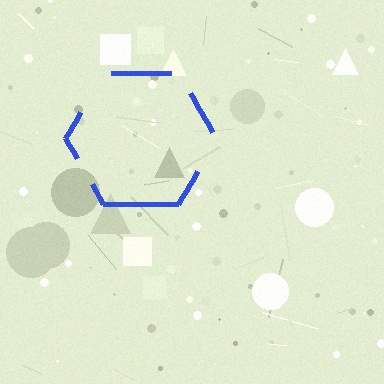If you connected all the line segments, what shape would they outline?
They would outline a hexagon.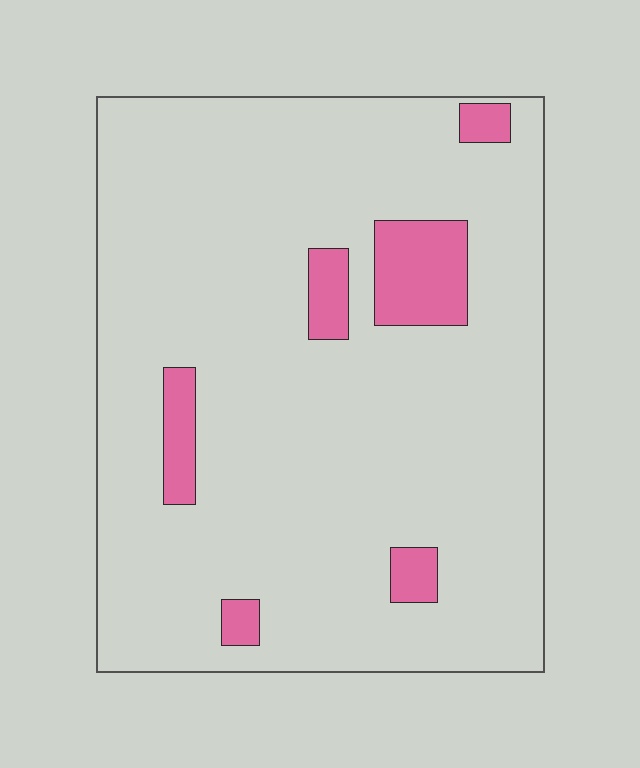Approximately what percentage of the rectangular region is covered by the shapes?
Approximately 10%.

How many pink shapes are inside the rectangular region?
6.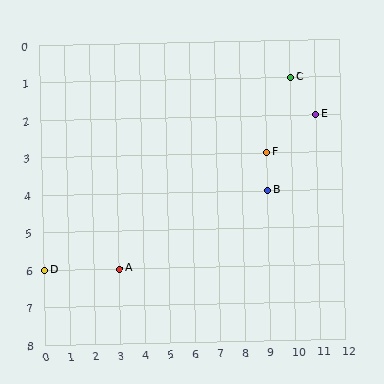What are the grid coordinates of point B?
Point B is at grid coordinates (9, 4).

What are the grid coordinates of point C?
Point C is at grid coordinates (10, 1).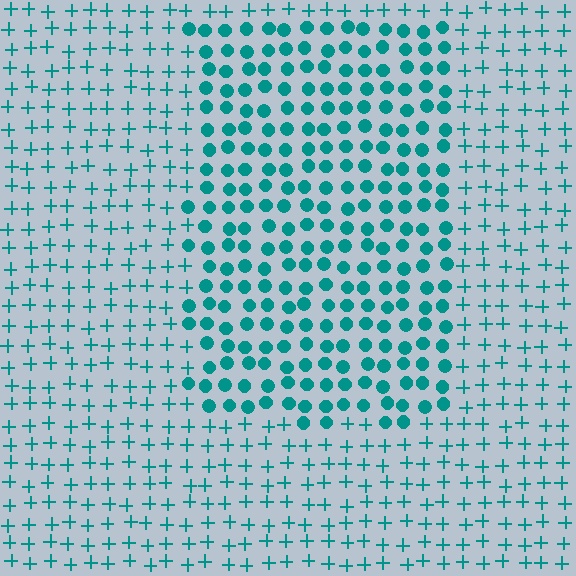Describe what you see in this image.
The image is filled with small teal elements arranged in a uniform grid. A rectangle-shaped region contains circles, while the surrounding area contains plus signs. The boundary is defined purely by the change in element shape.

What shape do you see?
I see a rectangle.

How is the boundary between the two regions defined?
The boundary is defined by a change in element shape: circles inside vs. plus signs outside. All elements share the same color and spacing.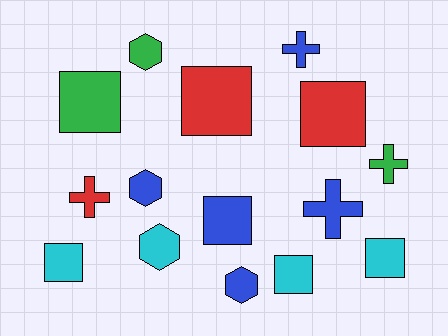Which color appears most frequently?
Blue, with 5 objects.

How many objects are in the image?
There are 15 objects.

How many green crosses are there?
There is 1 green cross.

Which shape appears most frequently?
Square, with 7 objects.